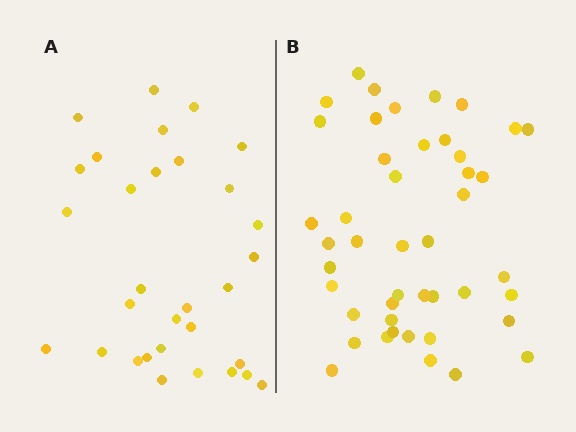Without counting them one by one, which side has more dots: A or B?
Region B (the right region) has more dots.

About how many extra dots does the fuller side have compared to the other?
Region B has approximately 15 more dots than region A.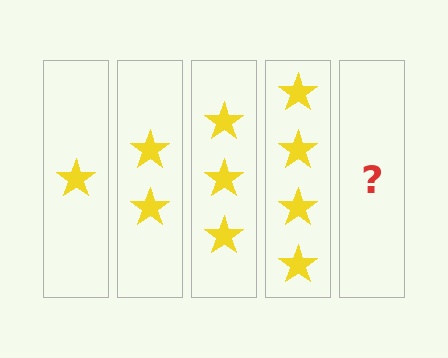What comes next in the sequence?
The next element should be 5 stars.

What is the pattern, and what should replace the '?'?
The pattern is that each step adds one more star. The '?' should be 5 stars.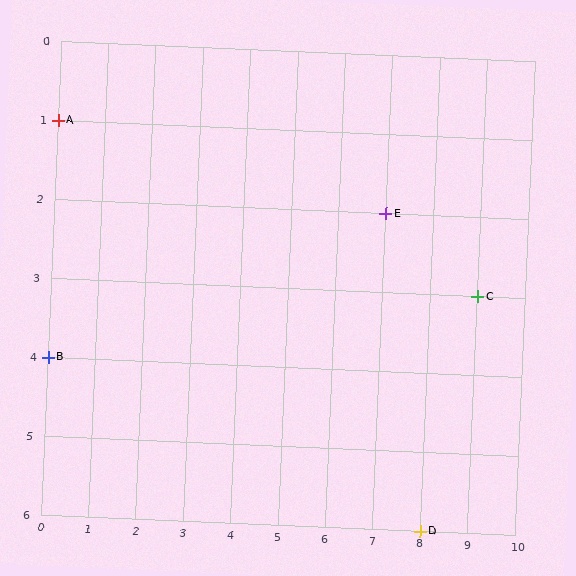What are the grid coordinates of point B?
Point B is at grid coordinates (0, 4).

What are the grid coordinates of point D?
Point D is at grid coordinates (8, 6).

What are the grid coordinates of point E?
Point E is at grid coordinates (7, 2).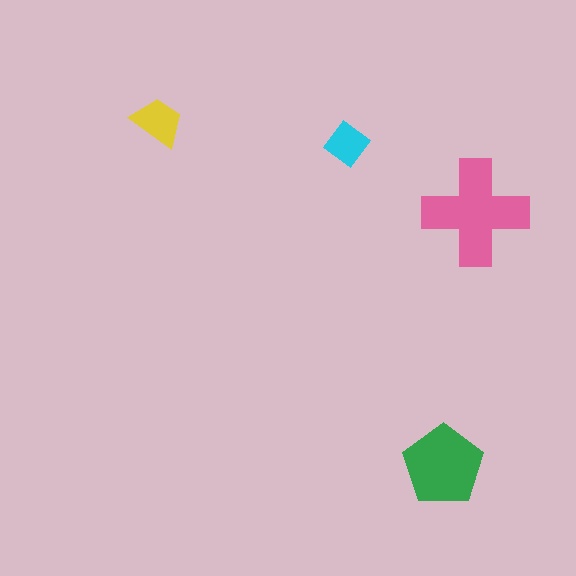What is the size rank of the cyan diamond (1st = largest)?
4th.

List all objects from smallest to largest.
The cyan diamond, the yellow trapezoid, the green pentagon, the pink cross.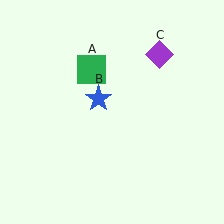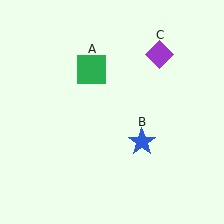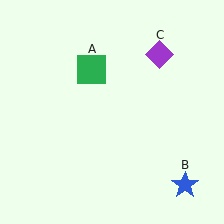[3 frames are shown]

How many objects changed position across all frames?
1 object changed position: blue star (object B).